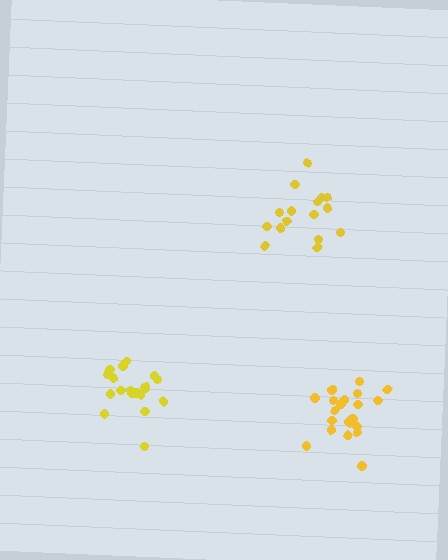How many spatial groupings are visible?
There are 3 spatial groupings.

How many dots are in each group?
Group 1: 20 dots, Group 2: 16 dots, Group 3: 20 dots (56 total).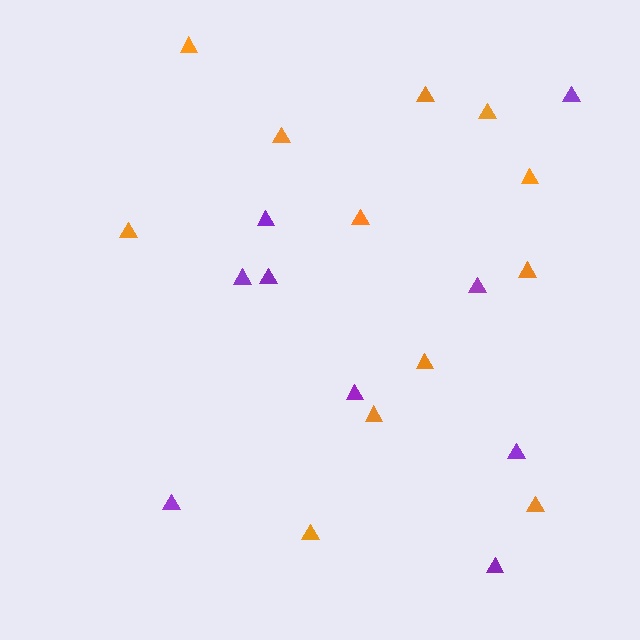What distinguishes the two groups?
There are 2 groups: one group of purple triangles (9) and one group of orange triangles (12).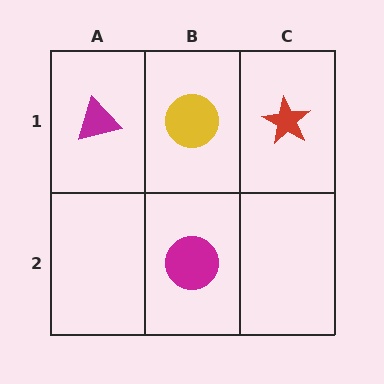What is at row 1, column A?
A magenta triangle.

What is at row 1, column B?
A yellow circle.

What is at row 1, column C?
A red star.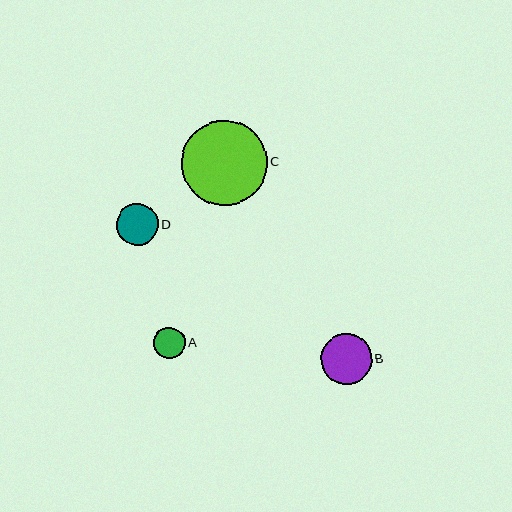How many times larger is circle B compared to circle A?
Circle B is approximately 1.6 times the size of circle A.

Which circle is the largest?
Circle C is the largest with a size of approximately 86 pixels.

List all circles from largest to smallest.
From largest to smallest: C, B, D, A.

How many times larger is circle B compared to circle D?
Circle B is approximately 1.2 times the size of circle D.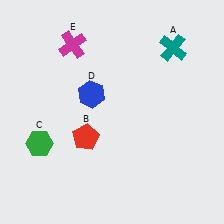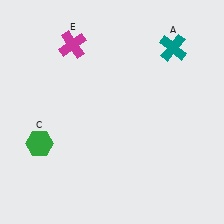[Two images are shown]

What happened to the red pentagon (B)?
The red pentagon (B) was removed in Image 2. It was in the bottom-left area of Image 1.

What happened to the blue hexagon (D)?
The blue hexagon (D) was removed in Image 2. It was in the top-left area of Image 1.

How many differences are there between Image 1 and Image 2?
There are 2 differences between the two images.